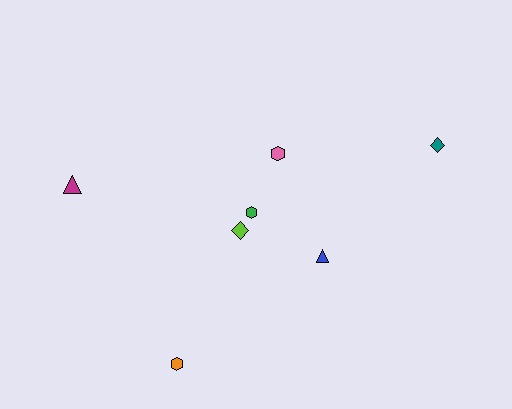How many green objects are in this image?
There is 1 green object.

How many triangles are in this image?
There are 2 triangles.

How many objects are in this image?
There are 7 objects.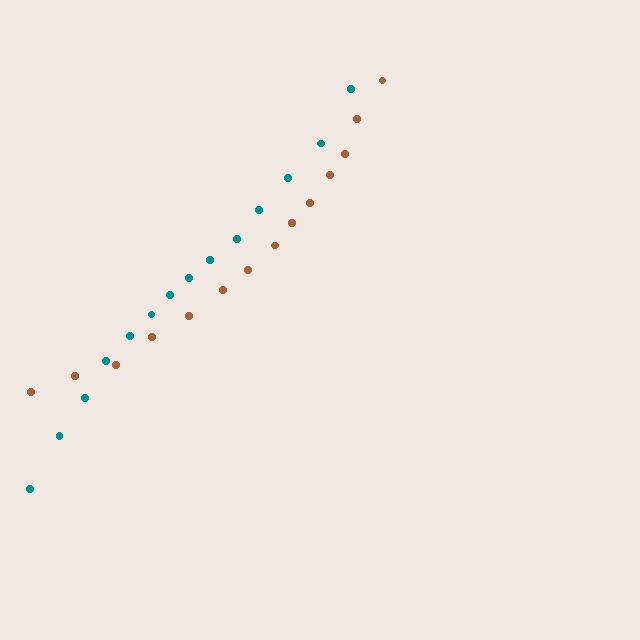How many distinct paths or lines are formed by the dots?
There are 2 distinct paths.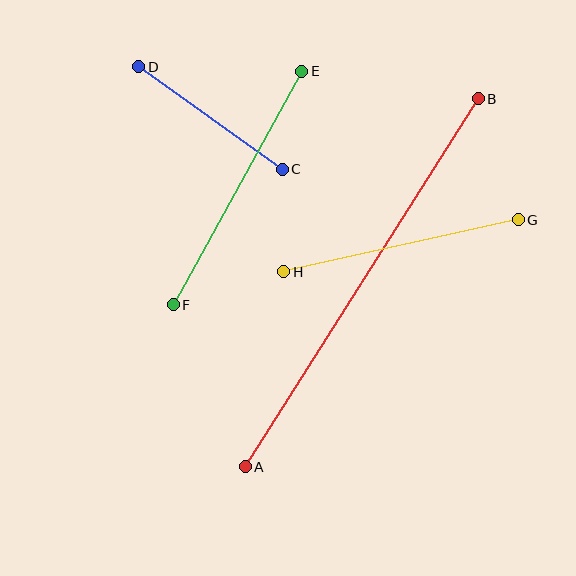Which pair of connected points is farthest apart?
Points A and B are farthest apart.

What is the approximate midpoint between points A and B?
The midpoint is at approximately (362, 283) pixels.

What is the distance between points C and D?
The distance is approximately 176 pixels.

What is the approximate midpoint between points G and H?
The midpoint is at approximately (401, 246) pixels.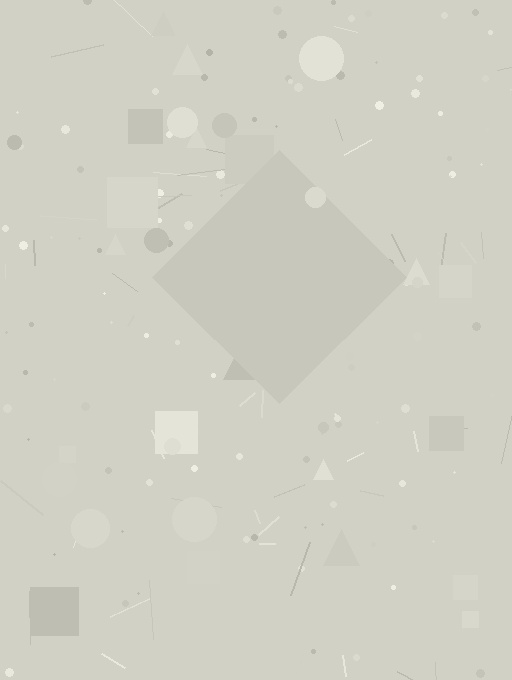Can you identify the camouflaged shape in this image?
The camouflaged shape is a diamond.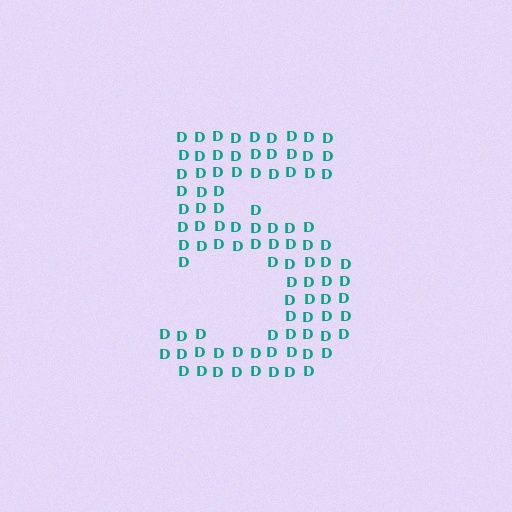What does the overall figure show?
The overall figure shows the digit 5.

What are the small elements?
The small elements are letter D's.